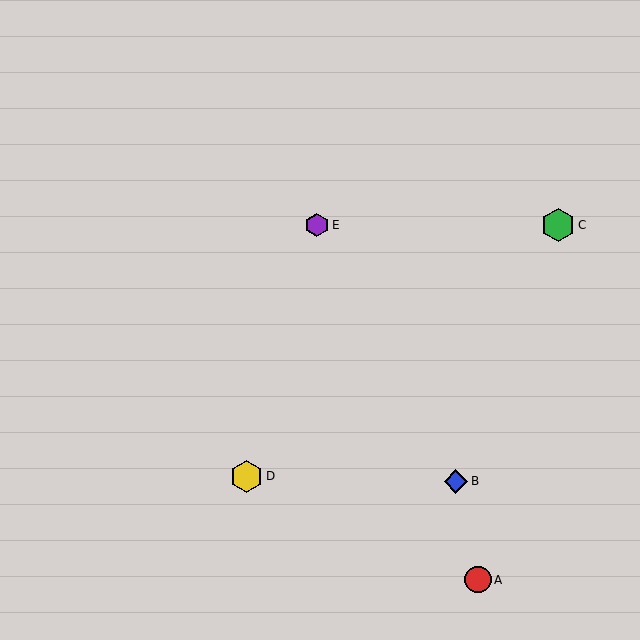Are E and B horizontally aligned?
No, E is at y≈225 and B is at y≈481.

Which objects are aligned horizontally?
Objects C, E are aligned horizontally.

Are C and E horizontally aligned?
Yes, both are at y≈225.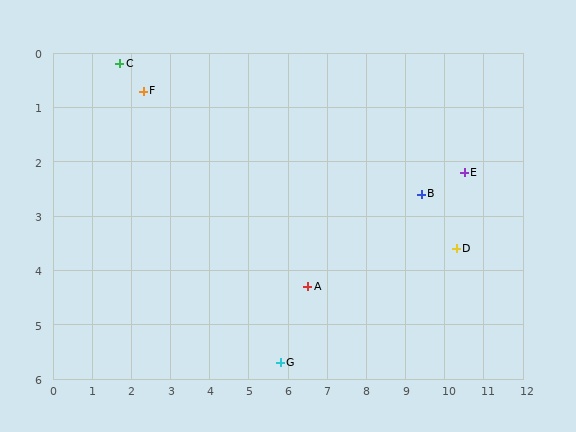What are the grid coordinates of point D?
Point D is at approximately (10.3, 3.6).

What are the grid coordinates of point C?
Point C is at approximately (1.7, 0.2).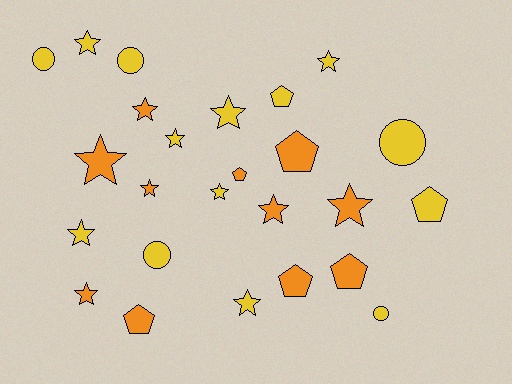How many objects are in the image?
There are 25 objects.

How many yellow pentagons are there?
There are 2 yellow pentagons.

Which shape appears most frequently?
Star, with 13 objects.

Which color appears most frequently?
Yellow, with 14 objects.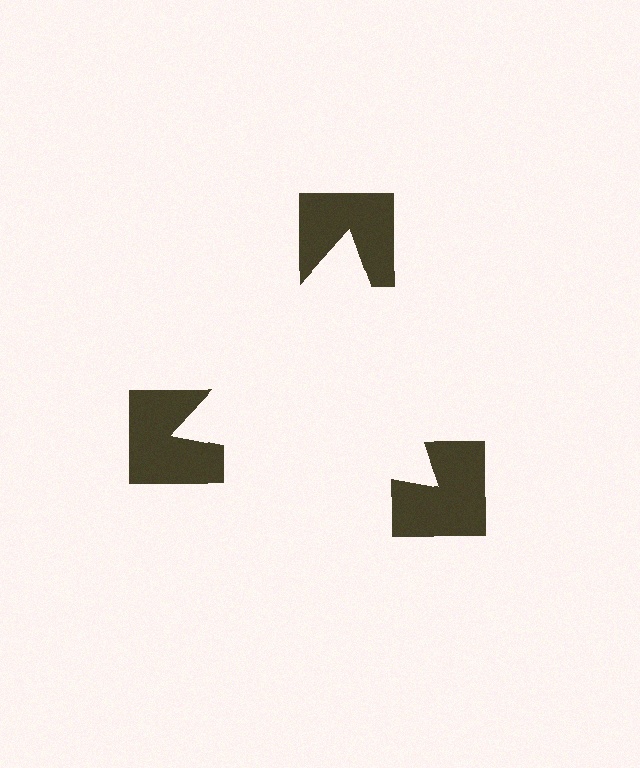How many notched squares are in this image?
There are 3 — one at each vertex of the illusory triangle.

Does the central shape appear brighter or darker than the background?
It typically appears slightly brighter than the background, even though no actual brightness change is drawn.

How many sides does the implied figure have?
3 sides.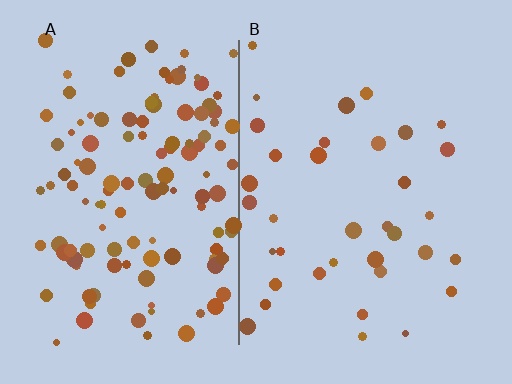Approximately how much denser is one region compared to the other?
Approximately 3.6× — region A over region B.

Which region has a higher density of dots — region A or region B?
A (the left).